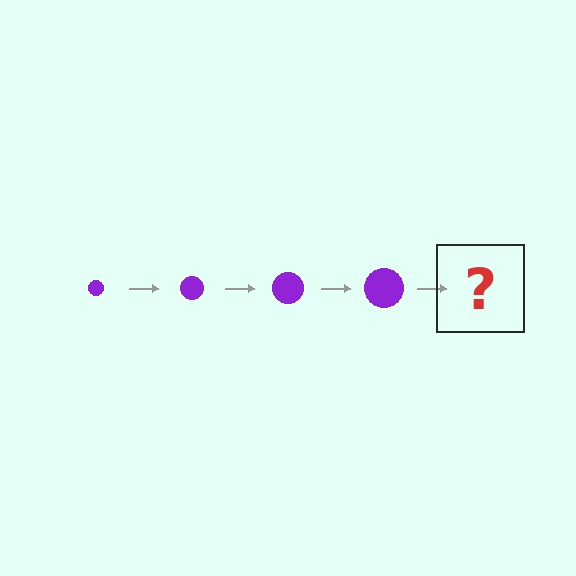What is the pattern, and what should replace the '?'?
The pattern is that the circle gets progressively larger each step. The '?' should be a purple circle, larger than the previous one.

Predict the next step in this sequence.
The next step is a purple circle, larger than the previous one.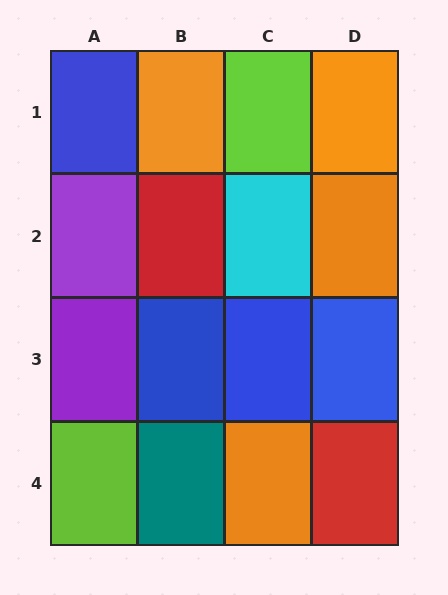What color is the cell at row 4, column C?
Orange.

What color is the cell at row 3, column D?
Blue.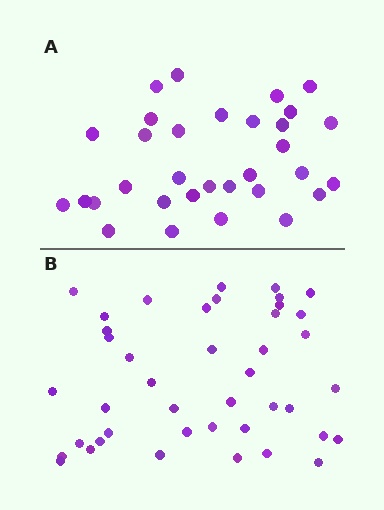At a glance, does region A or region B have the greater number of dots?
Region B (the bottom region) has more dots.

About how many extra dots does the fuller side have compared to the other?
Region B has roughly 10 or so more dots than region A.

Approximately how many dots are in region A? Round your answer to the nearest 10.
About 30 dots. (The exact count is 32, which rounds to 30.)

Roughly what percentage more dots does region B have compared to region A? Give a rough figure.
About 30% more.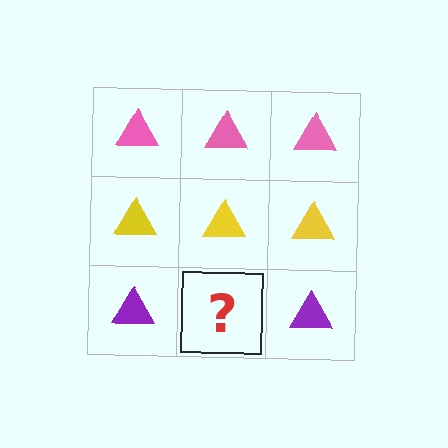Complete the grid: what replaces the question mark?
The question mark should be replaced with a purple triangle.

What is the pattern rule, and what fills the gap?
The rule is that each row has a consistent color. The gap should be filled with a purple triangle.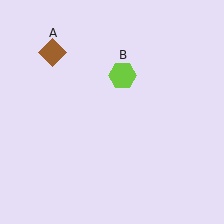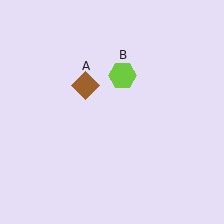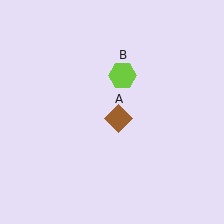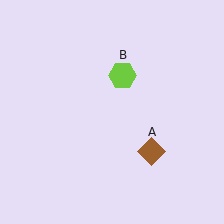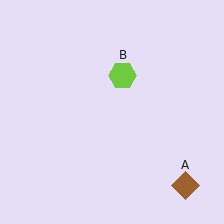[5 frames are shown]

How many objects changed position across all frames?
1 object changed position: brown diamond (object A).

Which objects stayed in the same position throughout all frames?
Lime hexagon (object B) remained stationary.